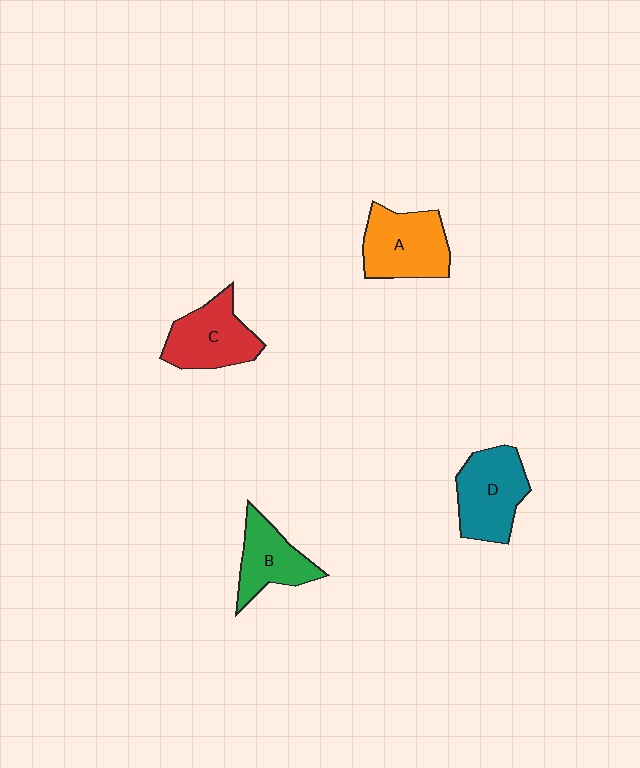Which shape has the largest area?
Shape A (orange).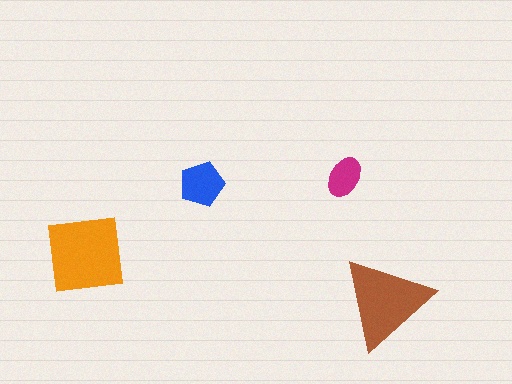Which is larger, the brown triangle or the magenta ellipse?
The brown triangle.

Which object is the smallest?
The magenta ellipse.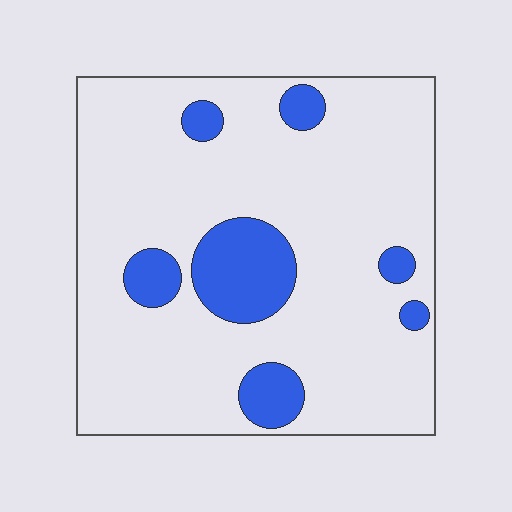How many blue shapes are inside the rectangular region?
7.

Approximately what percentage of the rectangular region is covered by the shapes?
Approximately 15%.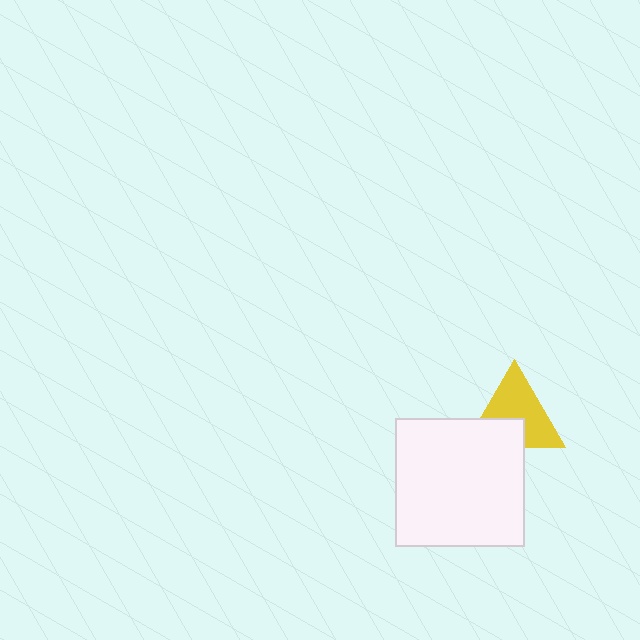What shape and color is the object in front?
The object in front is a white square.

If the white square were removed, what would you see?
You would see the complete yellow triangle.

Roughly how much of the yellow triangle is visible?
About half of it is visible (roughly 65%).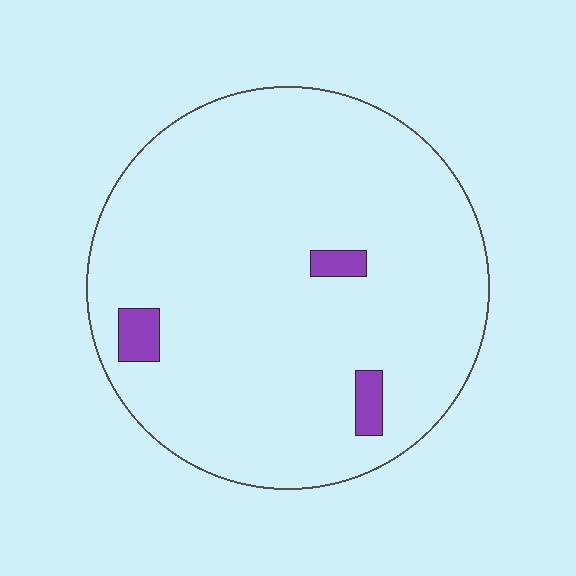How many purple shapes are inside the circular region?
3.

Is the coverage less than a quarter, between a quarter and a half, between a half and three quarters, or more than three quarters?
Less than a quarter.